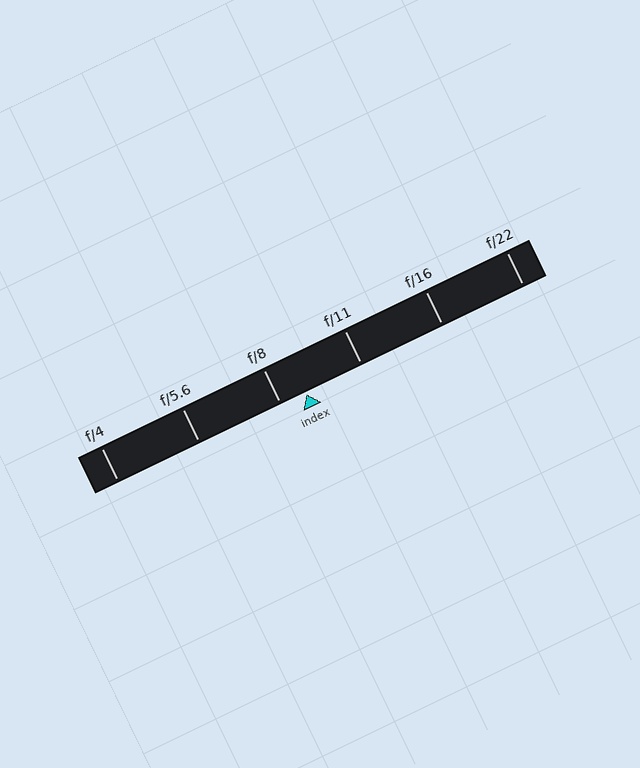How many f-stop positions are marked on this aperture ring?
There are 6 f-stop positions marked.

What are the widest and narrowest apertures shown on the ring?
The widest aperture shown is f/4 and the narrowest is f/22.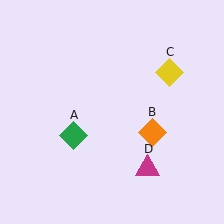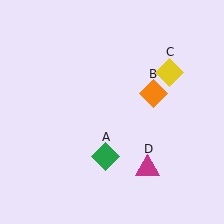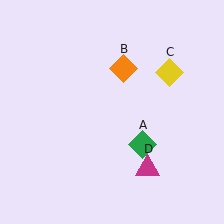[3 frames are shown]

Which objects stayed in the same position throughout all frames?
Yellow diamond (object C) and magenta triangle (object D) remained stationary.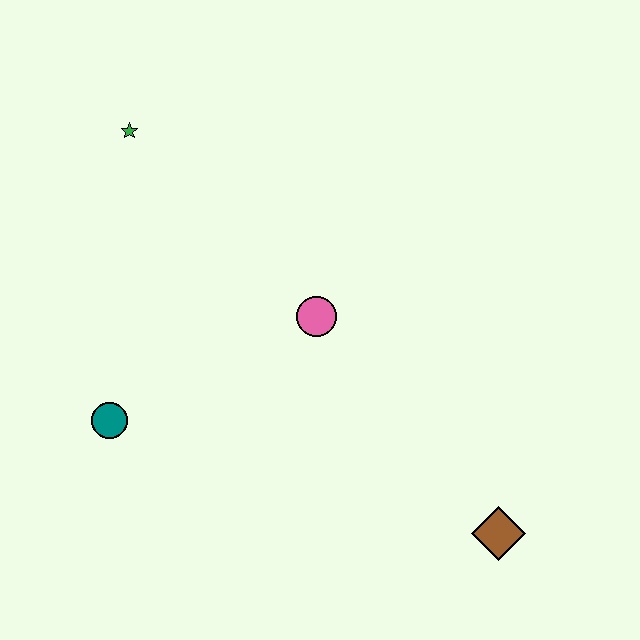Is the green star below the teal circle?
No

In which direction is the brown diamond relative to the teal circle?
The brown diamond is to the right of the teal circle.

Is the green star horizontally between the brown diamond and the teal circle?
Yes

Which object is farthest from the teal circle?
The brown diamond is farthest from the teal circle.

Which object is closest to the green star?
The pink circle is closest to the green star.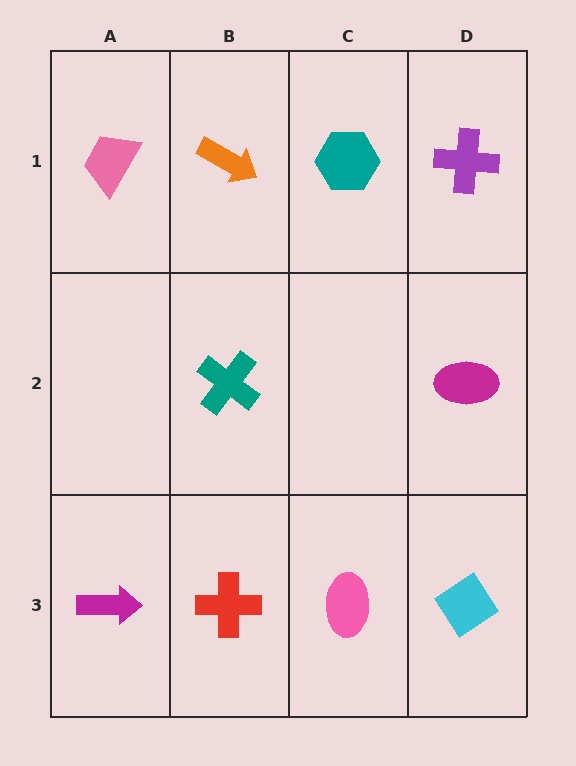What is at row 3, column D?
A cyan diamond.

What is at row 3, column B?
A red cross.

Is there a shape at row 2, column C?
No, that cell is empty.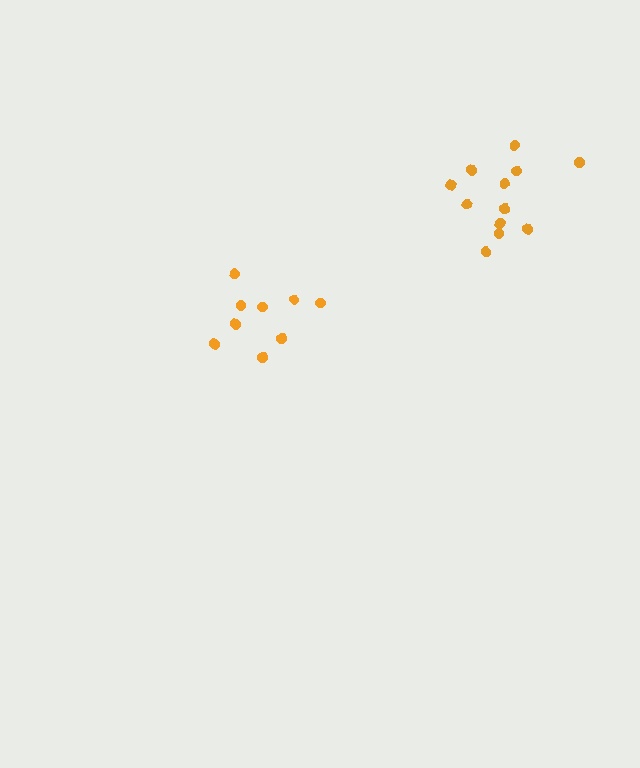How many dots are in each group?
Group 1: 9 dots, Group 2: 12 dots (21 total).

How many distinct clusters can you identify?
There are 2 distinct clusters.